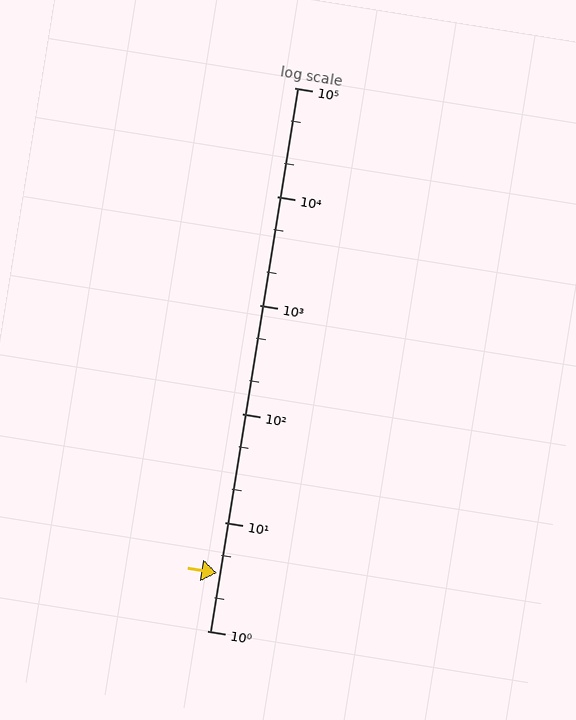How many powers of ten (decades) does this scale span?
The scale spans 5 decades, from 1 to 100000.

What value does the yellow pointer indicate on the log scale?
The pointer indicates approximately 3.4.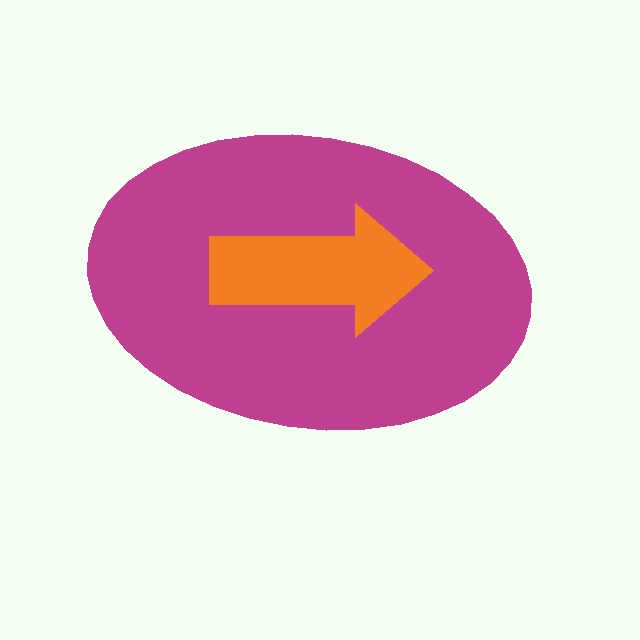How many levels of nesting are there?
2.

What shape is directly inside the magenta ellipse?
The orange arrow.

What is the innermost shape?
The orange arrow.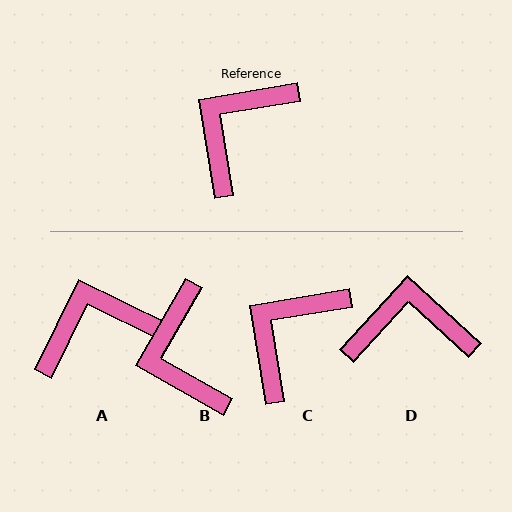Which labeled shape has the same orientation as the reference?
C.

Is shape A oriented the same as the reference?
No, it is off by about 35 degrees.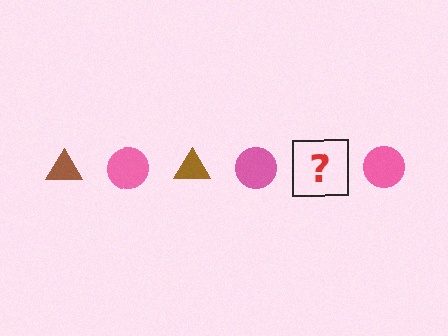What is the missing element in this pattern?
The missing element is a brown triangle.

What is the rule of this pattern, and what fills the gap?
The rule is that the pattern alternates between brown triangle and pink circle. The gap should be filled with a brown triangle.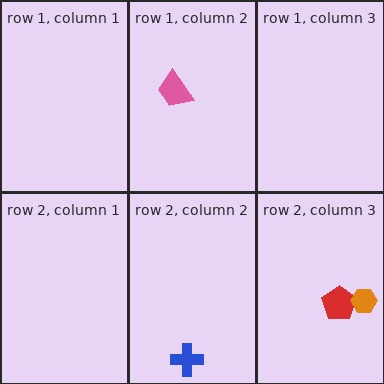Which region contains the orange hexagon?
The row 2, column 3 region.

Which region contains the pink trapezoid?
The row 1, column 2 region.